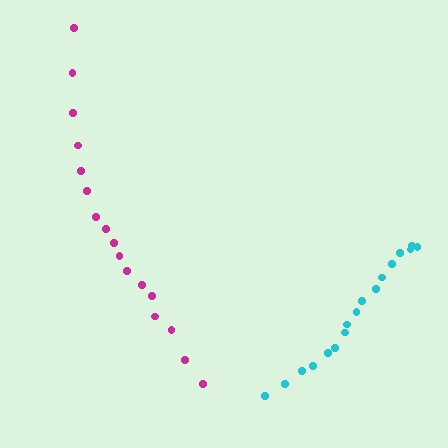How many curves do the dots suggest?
There are 2 distinct paths.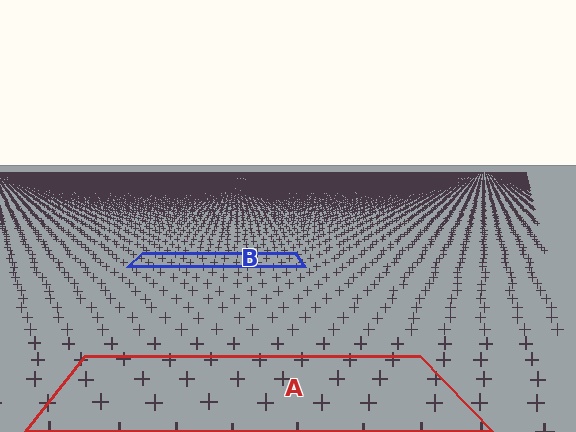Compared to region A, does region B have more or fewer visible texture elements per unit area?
Region B has more texture elements per unit area — they are packed more densely because it is farther away.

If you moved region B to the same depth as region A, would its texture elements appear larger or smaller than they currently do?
They would appear larger. At a closer depth, the same texture elements are projected at a bigger on-screen size.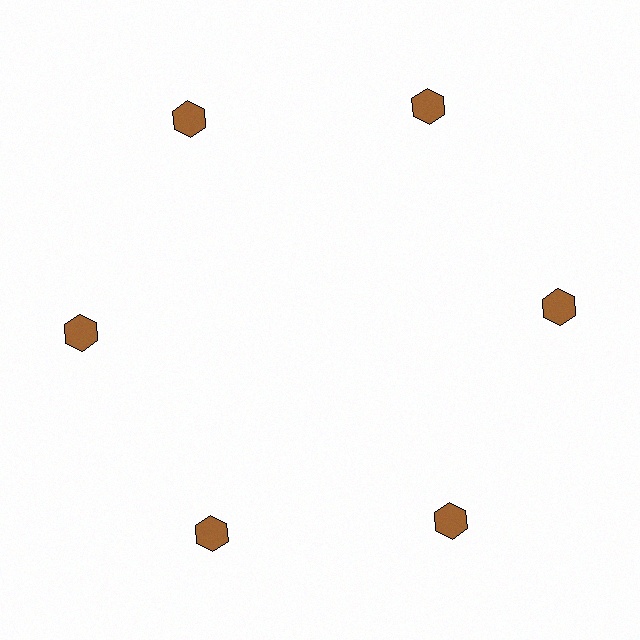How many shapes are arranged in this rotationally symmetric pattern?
There are 6 shapes, arranged in 6 groups of 1.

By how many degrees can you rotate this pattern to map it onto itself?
The pattern maps onto itself every 60 degrees of rotation.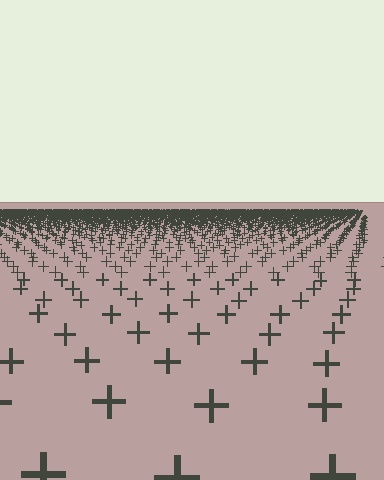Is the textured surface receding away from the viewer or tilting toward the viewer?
The surface is receding away from the viewer. Texture elements get smaller and denser toward the top.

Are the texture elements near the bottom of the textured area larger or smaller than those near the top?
Larger. Near the bottom, elements are closer to the viewer and appear at a bigger on-screen size.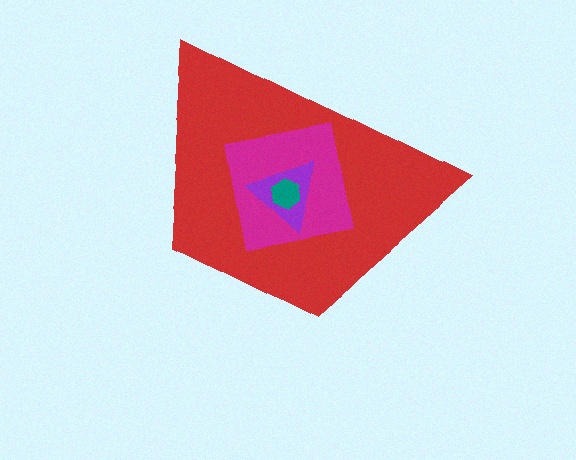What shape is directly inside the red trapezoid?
The magenta square.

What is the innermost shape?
The teal hexagon.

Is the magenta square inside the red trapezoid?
Yes.